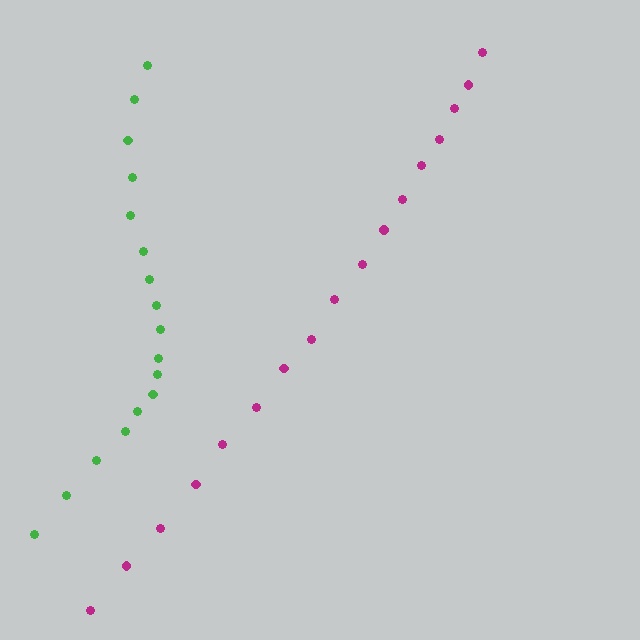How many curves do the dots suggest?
There are 2 distinct paths.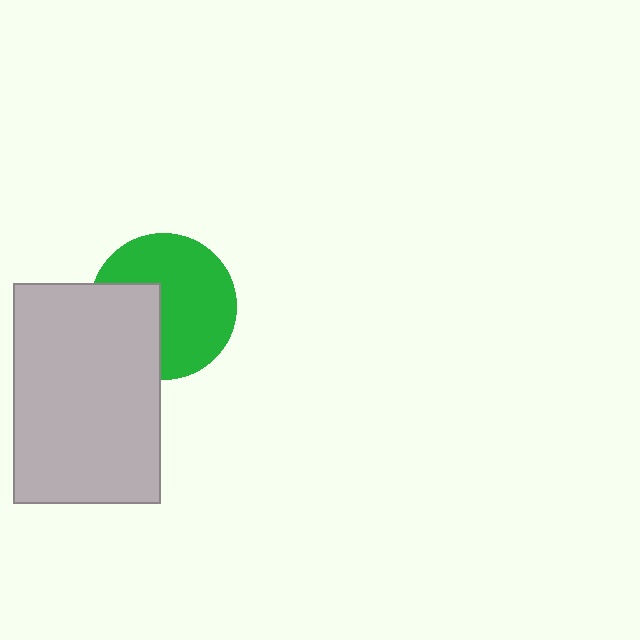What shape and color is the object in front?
The object in front is a light gray rectangle.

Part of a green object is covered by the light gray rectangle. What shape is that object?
It is a circle.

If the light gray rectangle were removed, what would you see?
You would see the complete green circle.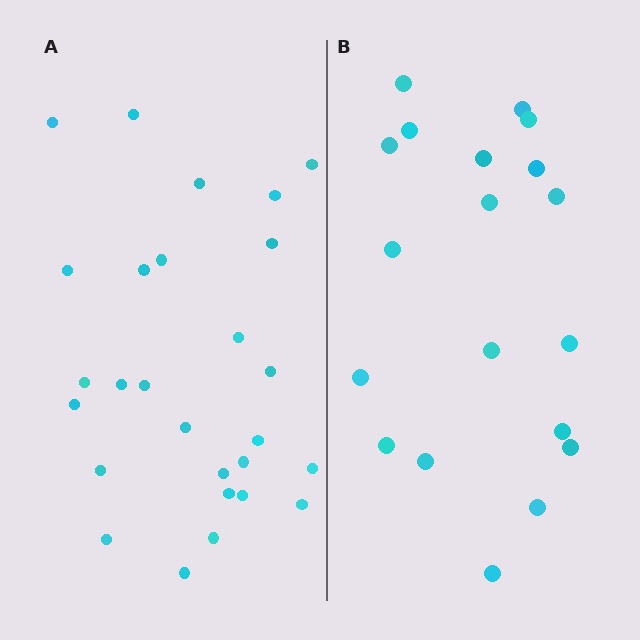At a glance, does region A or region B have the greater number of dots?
Region A (the left region) has more dots.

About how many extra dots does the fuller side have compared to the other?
Region A has roughly 8 or so more dots than region B.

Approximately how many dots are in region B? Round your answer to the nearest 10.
About 20 dots. (The exact count is 19, which rounds to 20.)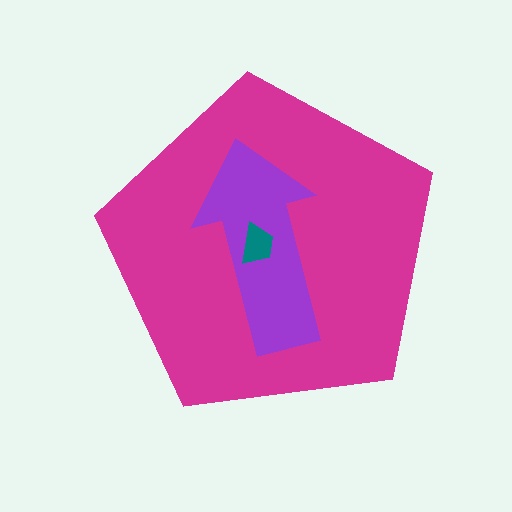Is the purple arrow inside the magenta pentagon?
Yes.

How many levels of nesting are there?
3.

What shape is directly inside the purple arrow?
The teal trapezoid.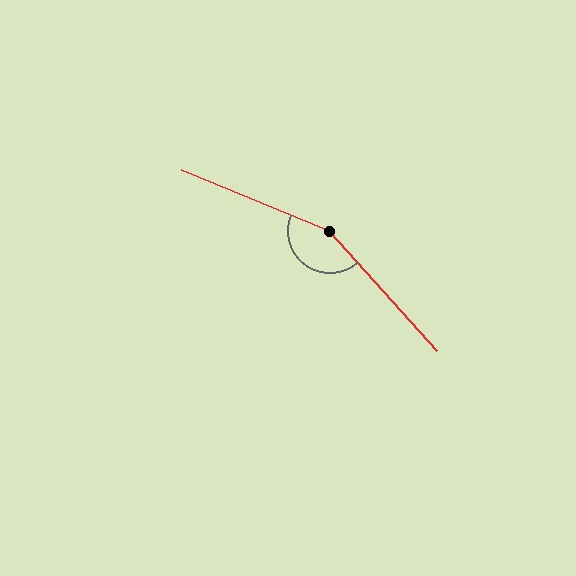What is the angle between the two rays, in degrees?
Approximately 154 degrees.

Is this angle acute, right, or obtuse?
It is obtuse.